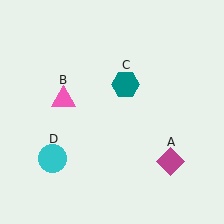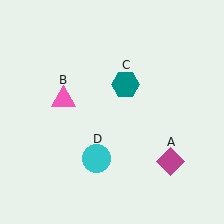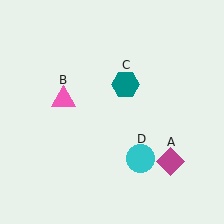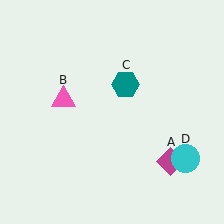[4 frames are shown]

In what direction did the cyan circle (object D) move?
The cyan circle (object D) moved right.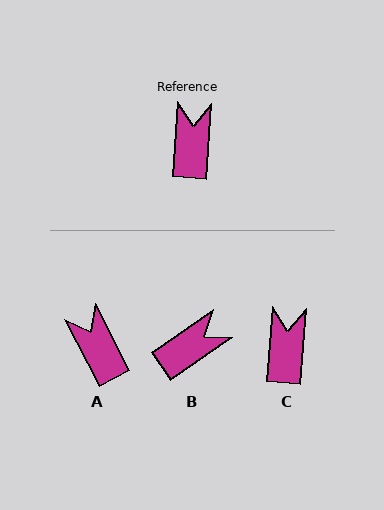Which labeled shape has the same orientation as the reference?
C.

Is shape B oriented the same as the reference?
No, it is off by about 51 degrees.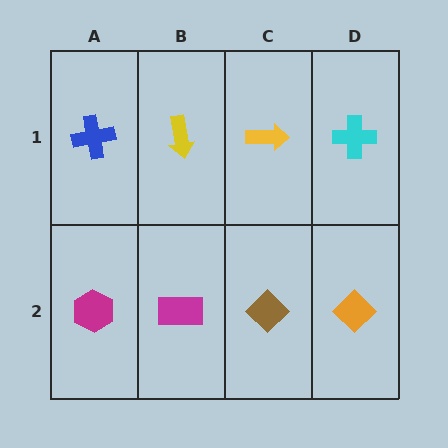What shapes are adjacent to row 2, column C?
A yellow arrow (row 1, column C), a magenta rectangle (row 2, column B), an orange diamond (row 2, column D).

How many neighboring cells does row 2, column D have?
2.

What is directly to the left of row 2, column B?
A magenta hexagon.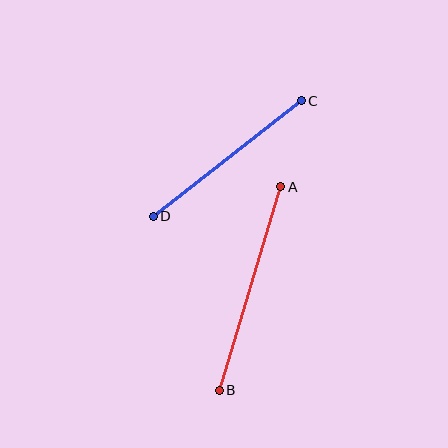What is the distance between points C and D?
The distance is approximately 188 pixels.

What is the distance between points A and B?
The distance is approximately 213 pixels.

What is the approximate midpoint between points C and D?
The midpoint is at approximately (227, 159) pixels.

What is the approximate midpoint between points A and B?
The midpoint is at approximately (250, 289) pixels.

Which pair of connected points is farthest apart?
Points A and B are farthest apart.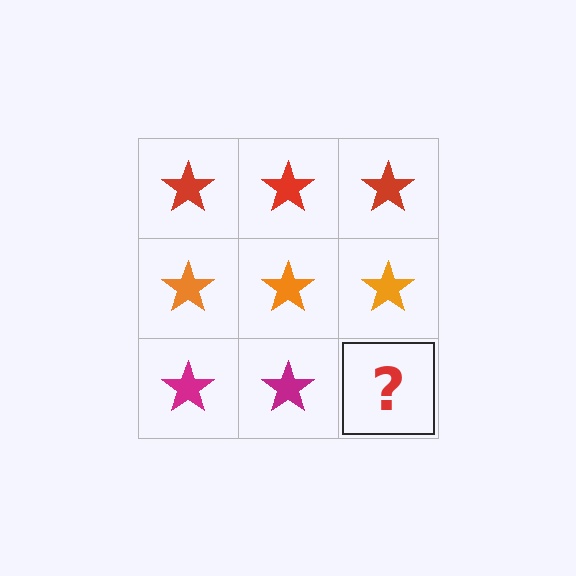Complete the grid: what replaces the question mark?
The question mark should be replaced with a magenta star.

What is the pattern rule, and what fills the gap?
The rule is that each row has a consistent color. The gap should be filled with a magenta star.